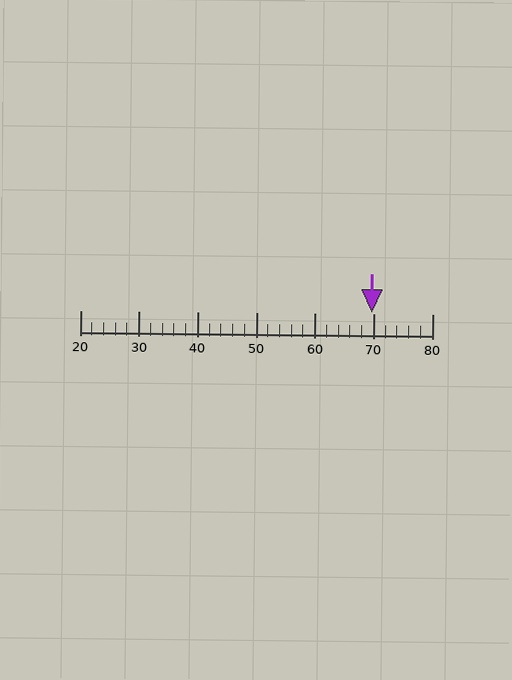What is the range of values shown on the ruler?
The ruler shows values from 20 to 80.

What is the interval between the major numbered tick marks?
The major tick marks are spaced 10 units apart.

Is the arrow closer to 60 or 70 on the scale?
The arrow is closer to 70.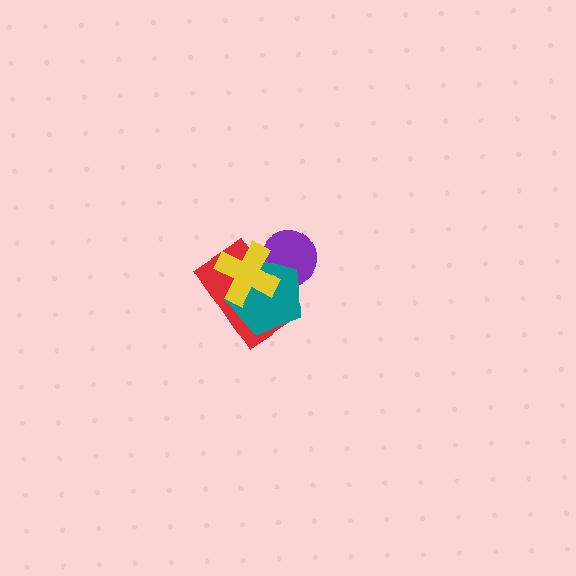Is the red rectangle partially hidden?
Yes, it is partially covered by another shape.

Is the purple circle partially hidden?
Yes, it is partially covered by another shape.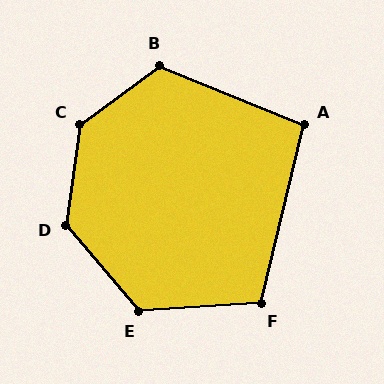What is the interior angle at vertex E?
Approximately 126 degrees (obtuse).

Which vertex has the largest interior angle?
C, at approximately 135 degrees.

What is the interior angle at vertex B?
Approximately 121 degrees (obtuse).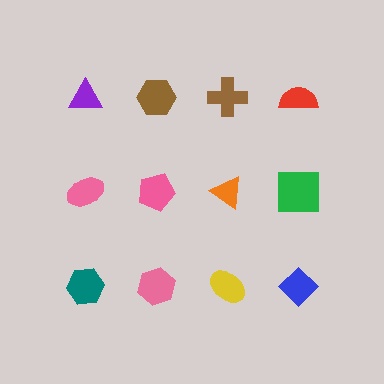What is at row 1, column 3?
A brown cross.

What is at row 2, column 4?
A green square.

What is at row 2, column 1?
A pink ellipse.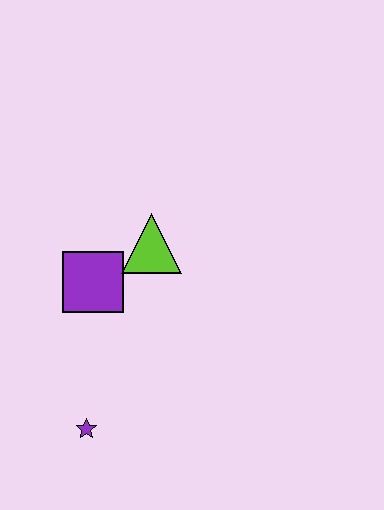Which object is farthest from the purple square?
The purple star is farthest from the purple square.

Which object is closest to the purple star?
The purple square is closest to the purple star.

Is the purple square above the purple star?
Yes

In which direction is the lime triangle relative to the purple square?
The lime triangle is to the right of the purple square.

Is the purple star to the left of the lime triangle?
Yes